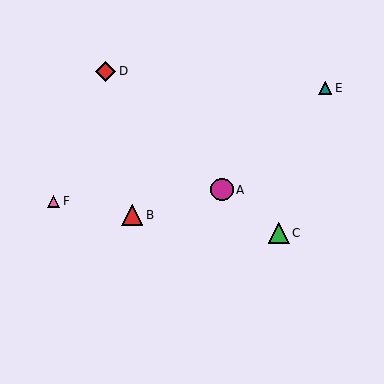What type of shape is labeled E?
Shape E is a teal triangle.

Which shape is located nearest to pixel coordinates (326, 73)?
The teal triangle (labeled E) at (325, 88) is nearest to that location.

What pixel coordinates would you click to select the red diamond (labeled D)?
Click at (106, 71) to select the red diamond D.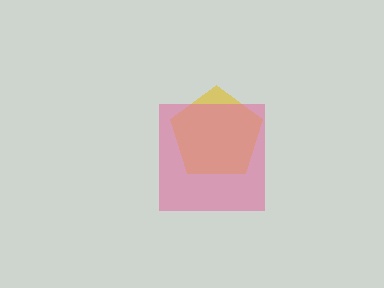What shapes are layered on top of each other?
The layered shapes are: a yellow pentagon, a pink square.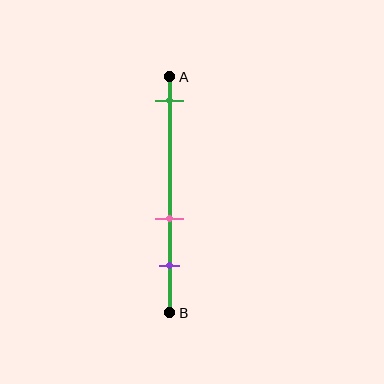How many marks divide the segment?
There are 3 marks dividing the segment.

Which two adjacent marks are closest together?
The pink and purple marks are the closest adjacent pair.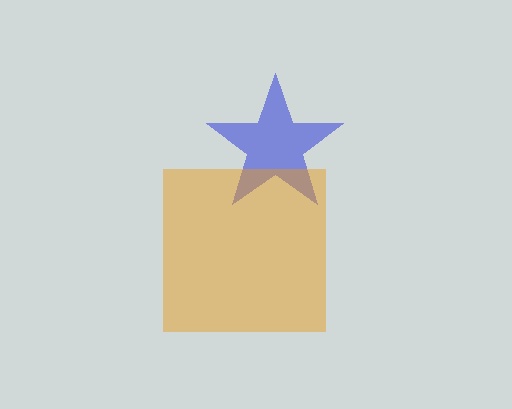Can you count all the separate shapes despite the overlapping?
Yes, there are 2 separate shapes.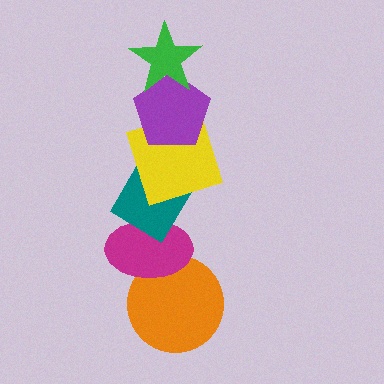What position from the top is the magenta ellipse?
The magenta ellipse is 5th from the top.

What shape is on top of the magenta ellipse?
The teal diamond is on top of the magenta ellipse.